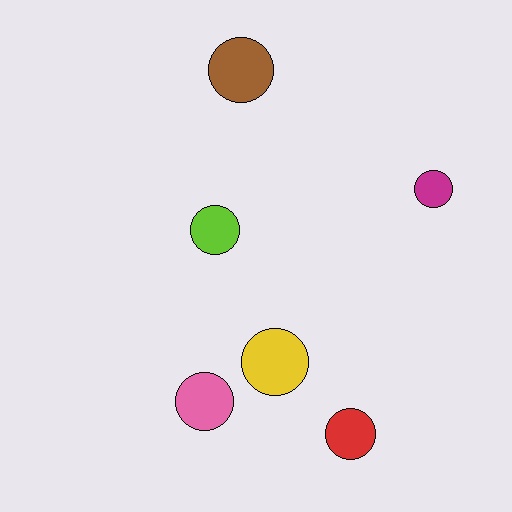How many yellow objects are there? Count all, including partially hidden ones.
There is 1 yellow object.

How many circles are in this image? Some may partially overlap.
There are 6 circles.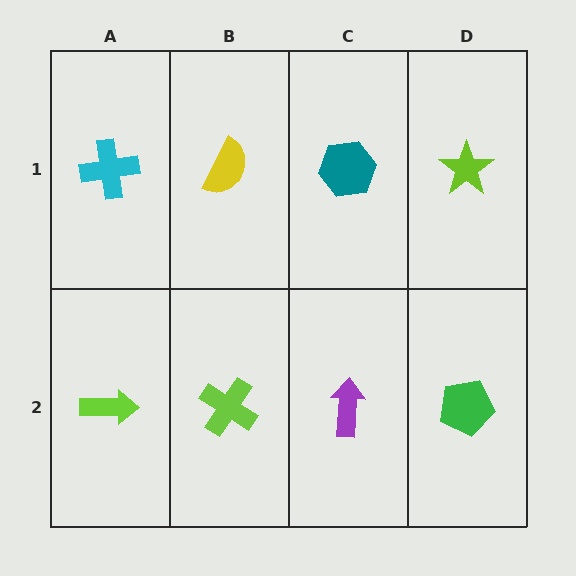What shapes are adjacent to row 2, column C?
A teal hexagon (row 1, column C), a lime cross (row 2, column B), a green pentagon (row 2, column D).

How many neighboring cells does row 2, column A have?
2.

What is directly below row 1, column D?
A green pentagon.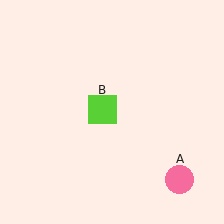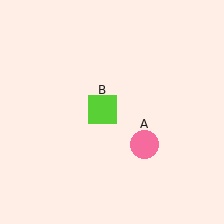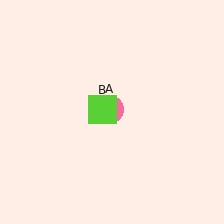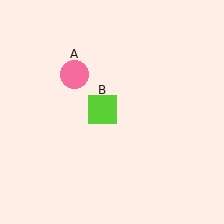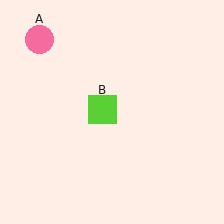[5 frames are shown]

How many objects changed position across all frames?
1 object changed position: pink circle (object A).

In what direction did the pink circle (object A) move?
The pink circle (object A) moved up and to the left.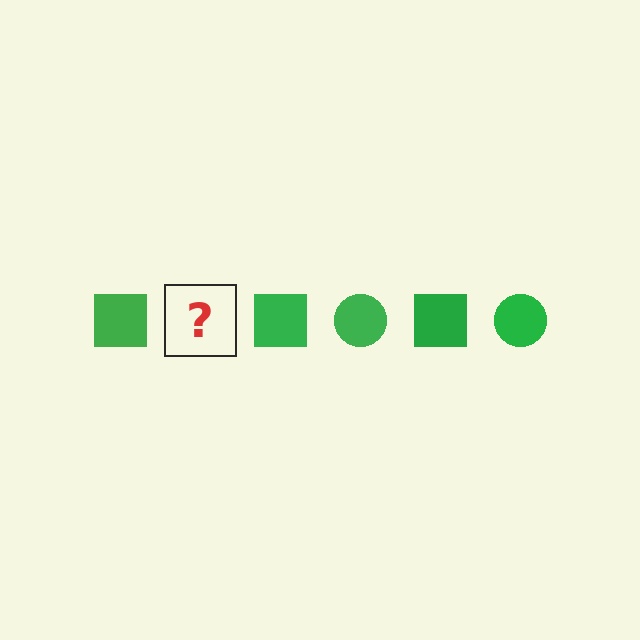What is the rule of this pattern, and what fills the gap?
The rule is that the pattern cycles through square, circle shapes in green. The gap should be filled with a green circle.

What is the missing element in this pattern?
The missing element is a green circle.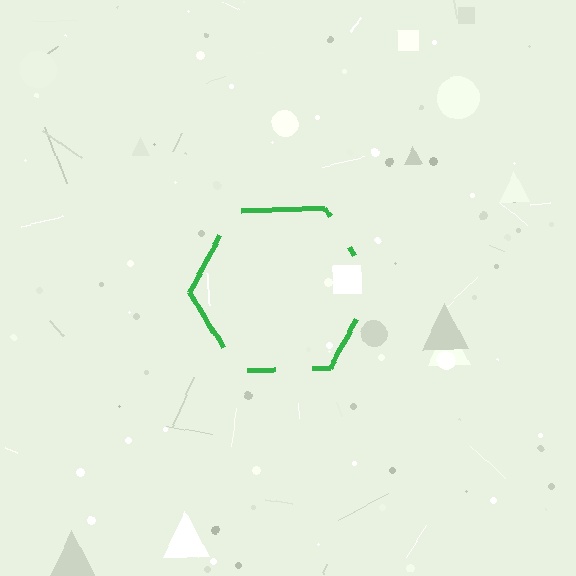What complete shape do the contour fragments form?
The contour fragments form a hexagon.